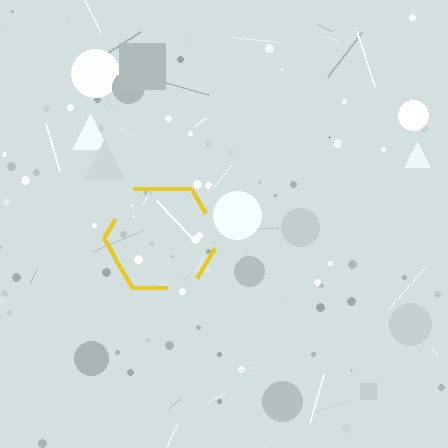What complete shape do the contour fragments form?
The contour fragments form a hexagon.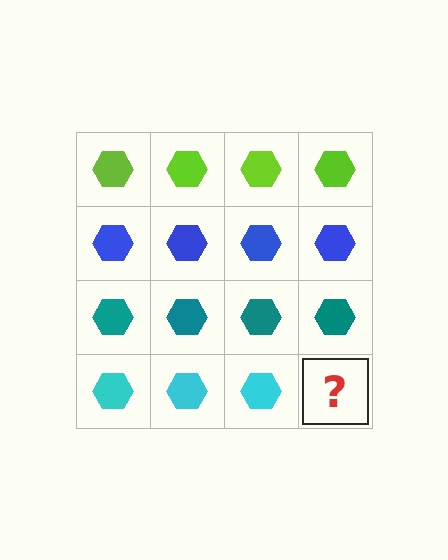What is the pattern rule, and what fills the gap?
The rule is that each row has a consistent color. The gap should be filled with a cyan hexagon.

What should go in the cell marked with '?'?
The missing cell should contain a cyan hexagon.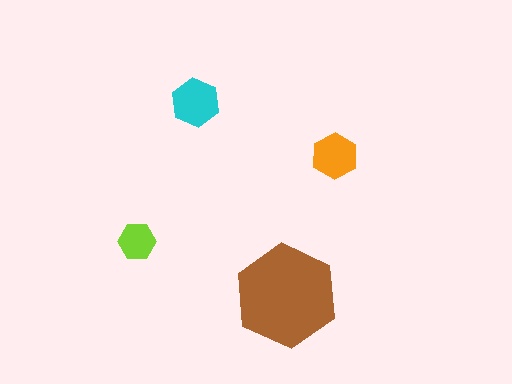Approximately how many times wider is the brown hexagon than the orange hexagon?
About 2 times wider.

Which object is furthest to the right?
The orange hexagon is rightmost.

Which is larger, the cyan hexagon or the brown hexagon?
The brown one.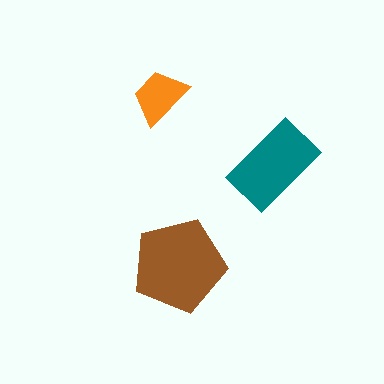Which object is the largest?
The brown pentagon.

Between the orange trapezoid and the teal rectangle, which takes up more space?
The teal rectangle.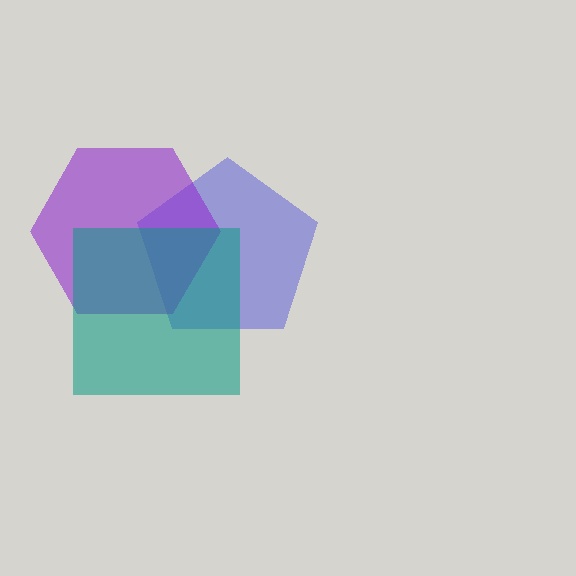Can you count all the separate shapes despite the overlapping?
Yes, there are 3 separate shapes.